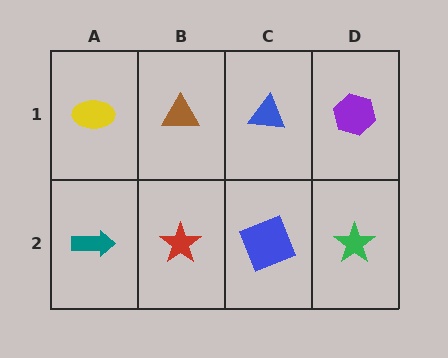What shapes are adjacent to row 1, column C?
A blue square (row 2, column C), a brown triangle (row 1, column B), a purple hexagon (row 1, column D).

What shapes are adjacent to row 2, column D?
A purple hexagon (row 1, column D), a blue square (row 2, column C).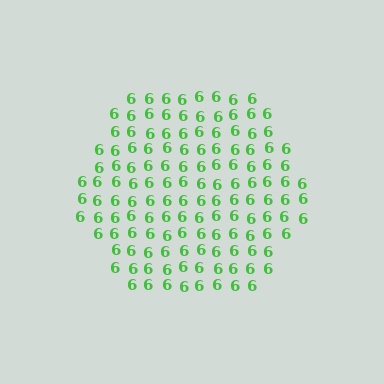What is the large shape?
The large shape is a hexagon.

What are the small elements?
The small elements are digit 6's.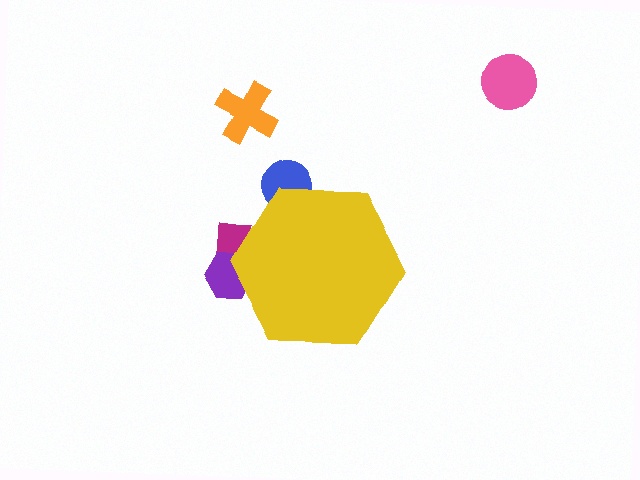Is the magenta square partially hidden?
Yes, the magenta square is partially hidden behind the yellow hexagon.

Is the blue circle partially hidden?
Yes, the blue circle is partially hidden behind the yellow hexagon.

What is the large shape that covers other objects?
A yellow hexagon.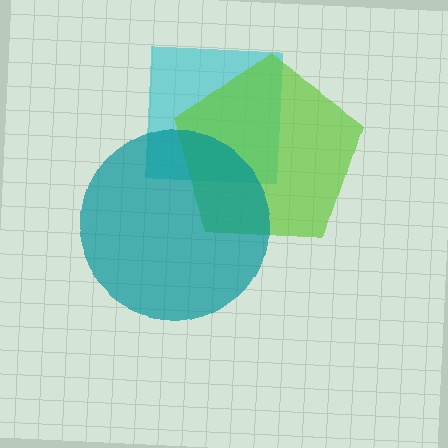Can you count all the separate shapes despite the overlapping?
Yes, there are 3 separate shapes.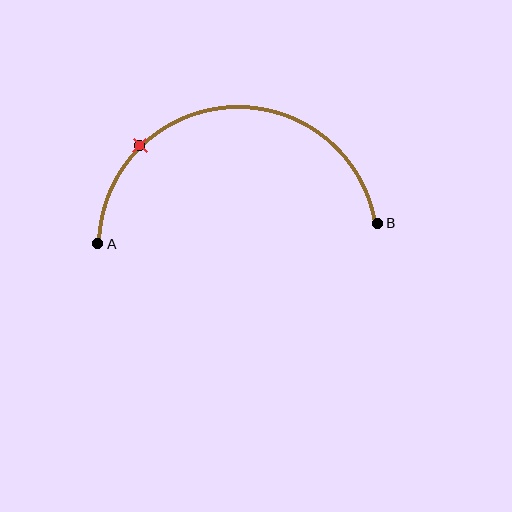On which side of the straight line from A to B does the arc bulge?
The arc bulges above the straight line connecting A and B.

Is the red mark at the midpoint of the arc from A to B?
No. The red mark lies on the arc but is closer to endpoint A. The arc midpoint would be at the point on the curve equidistant along the arc from both A and B.